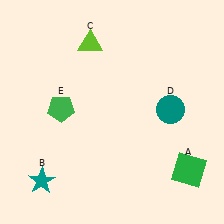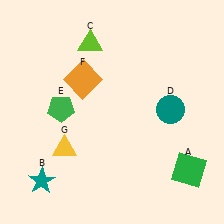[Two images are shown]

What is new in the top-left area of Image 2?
An orange square (F) was added in the top-left area of Image 2.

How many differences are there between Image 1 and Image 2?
There are 2 differences between the two images.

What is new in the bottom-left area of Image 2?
A yellow triangle (G) was added in the bottom-left area of Image 2.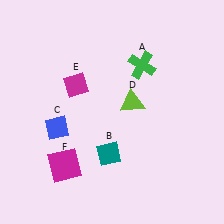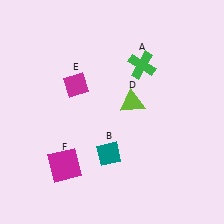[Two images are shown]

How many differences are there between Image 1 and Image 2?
There is 1 difference between the two images.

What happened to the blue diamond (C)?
The blue diamond (C) was removed in Image 2. It was in the bottom-left area of Image 1.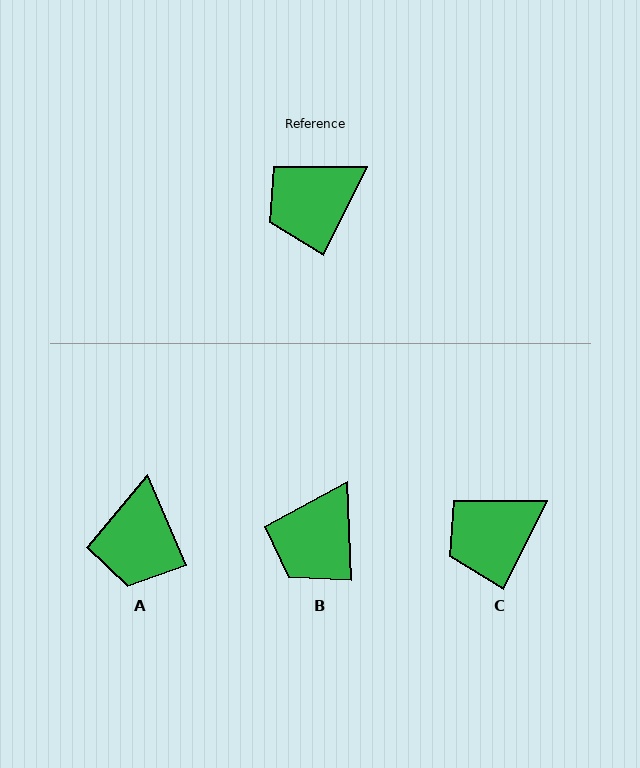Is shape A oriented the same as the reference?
No, it is off by about 50 degrees.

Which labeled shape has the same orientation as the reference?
C.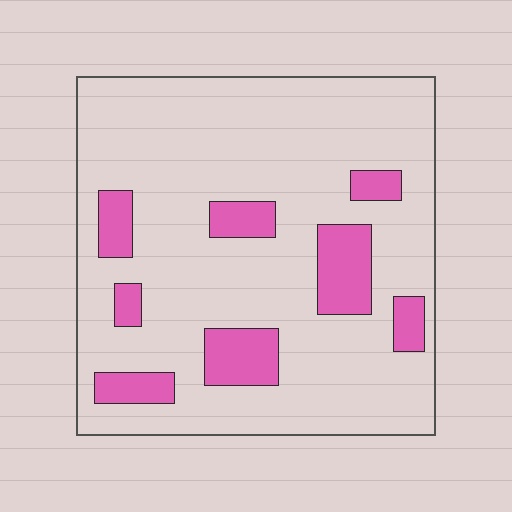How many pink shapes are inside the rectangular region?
8.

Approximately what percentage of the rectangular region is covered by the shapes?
Approximately 15%.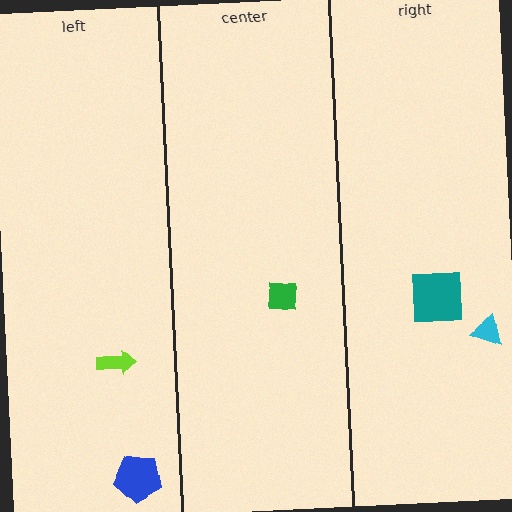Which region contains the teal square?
The right region.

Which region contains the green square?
The center region.